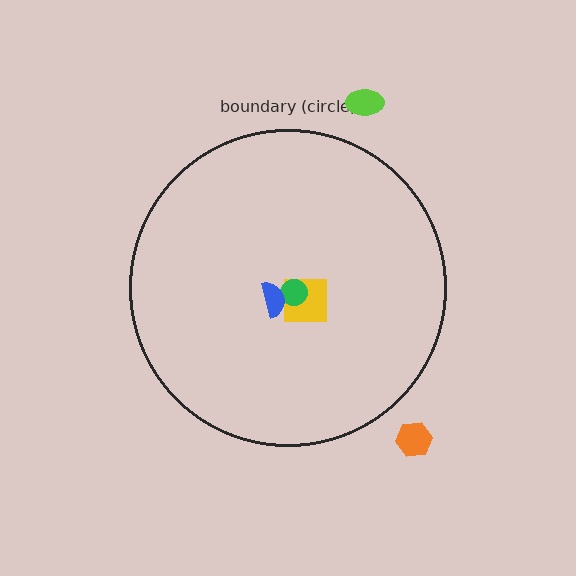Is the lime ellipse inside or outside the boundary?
Outside.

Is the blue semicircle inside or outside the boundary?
Inside.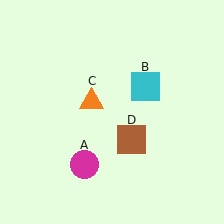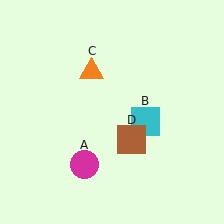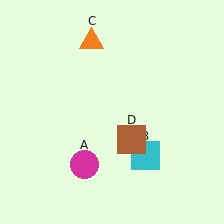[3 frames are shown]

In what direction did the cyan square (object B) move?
The cyan square (object B) moved down.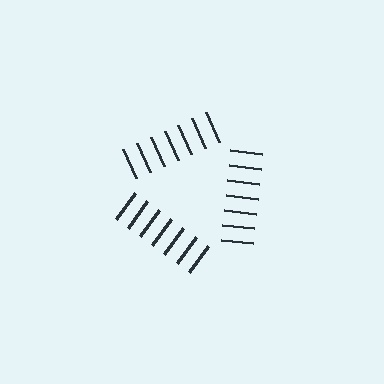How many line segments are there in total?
21 — 7 along each of the 3 edges.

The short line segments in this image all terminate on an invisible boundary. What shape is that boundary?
An illusory triangle — the line segments terminate on its edges but no continuous stroke is drawn.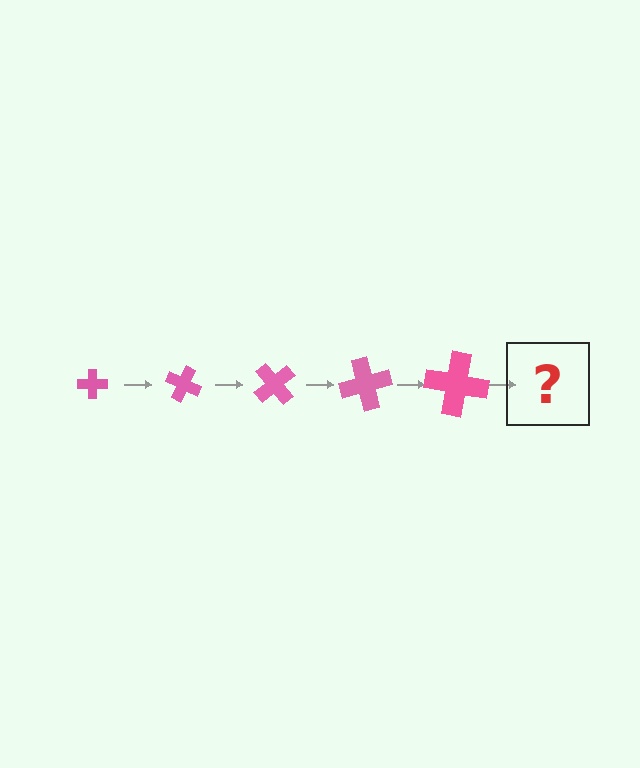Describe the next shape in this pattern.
It should be a cross, larger than the previous one and rotated 125 degrees from the start.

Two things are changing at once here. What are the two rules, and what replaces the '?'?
The two rules are that the cross grows larger each step and it rotates 25 degrees each step. The '?' should be a cross, larger than the previous one and rotated 125 degrees from the start.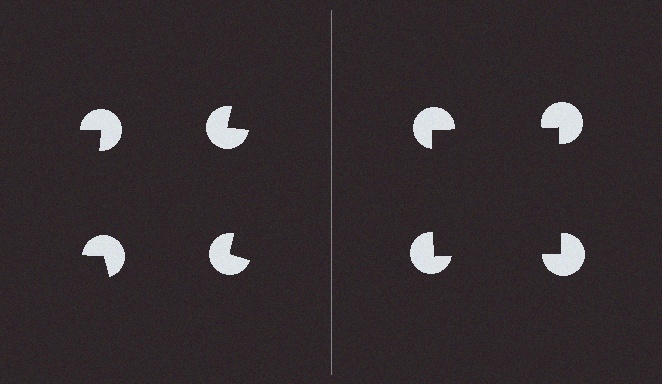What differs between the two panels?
The pac-man discs are positioned identically on both sides; only the wedge orientations differ. On the right they align to a square; on the left they are misaligned.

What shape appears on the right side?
An illusory square.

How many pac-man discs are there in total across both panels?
8 — 4 on each side.